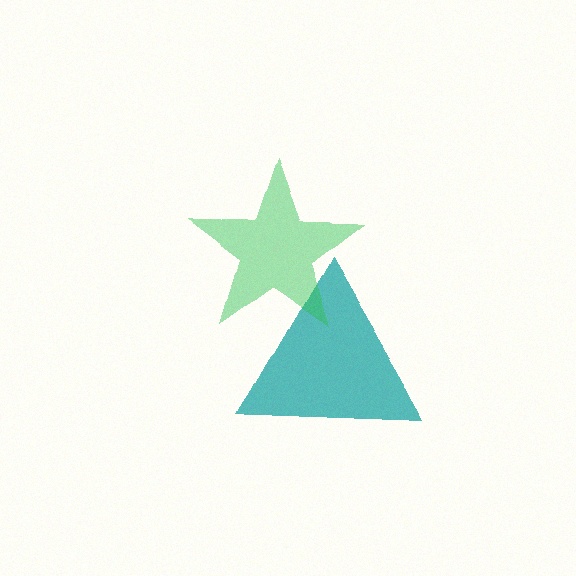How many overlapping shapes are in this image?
There are 2 overlapping shapes in the image.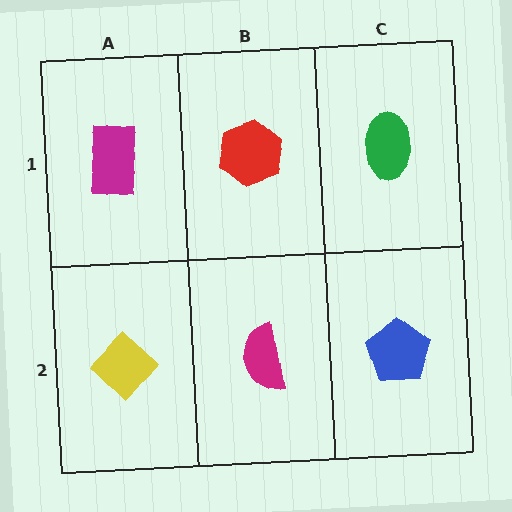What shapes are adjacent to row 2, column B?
A red hexagon (row 1, column B), a yellow diamond (row 2, column A), a blue pentagon (row 2, column C).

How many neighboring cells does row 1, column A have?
2.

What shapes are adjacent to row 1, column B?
A magenta semicircle (row 2, column B), a magenta rectangle (row 1, column A), a green ellipse (row 1, column C).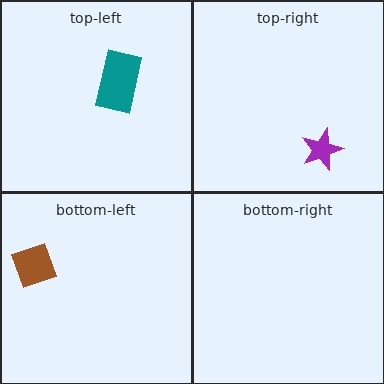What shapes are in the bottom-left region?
The brown diamond.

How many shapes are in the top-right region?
1.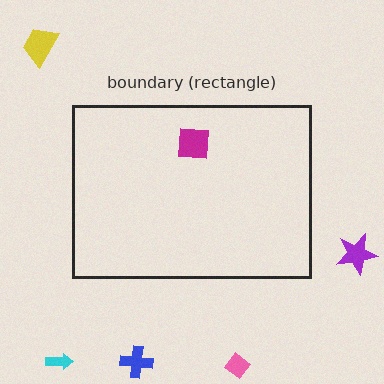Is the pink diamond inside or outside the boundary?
Outside.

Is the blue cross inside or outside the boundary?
Outside.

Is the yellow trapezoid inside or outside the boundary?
Outside.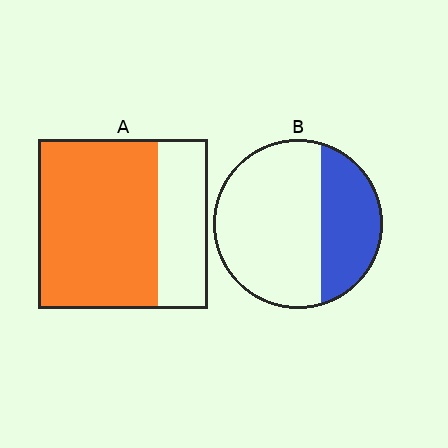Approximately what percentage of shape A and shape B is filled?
A is approximately 70% and B is approximately 35%.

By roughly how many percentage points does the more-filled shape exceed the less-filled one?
By roughly 40 percentage points (A over B).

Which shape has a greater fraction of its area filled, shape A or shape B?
Shape A.